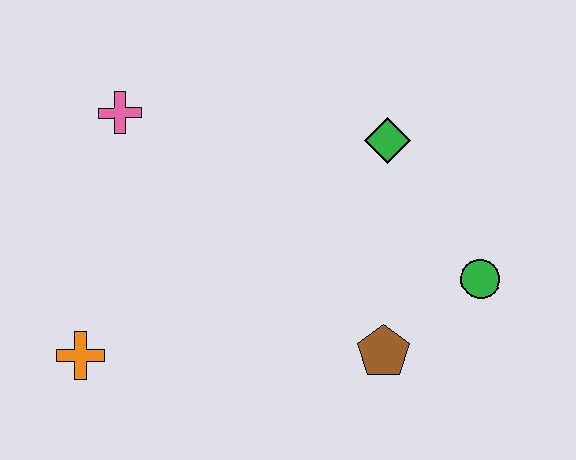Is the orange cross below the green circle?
Yes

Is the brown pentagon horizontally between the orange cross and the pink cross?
No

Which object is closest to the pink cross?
The orange cross is closest to the pink cross.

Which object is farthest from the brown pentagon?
The pink cross is farthest from the brown pentagon.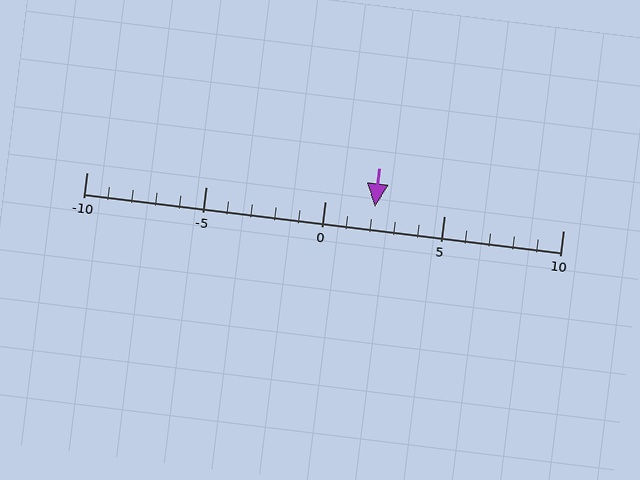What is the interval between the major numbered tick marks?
The major tick marks are spaced 5 units apart.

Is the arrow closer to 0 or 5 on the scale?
The arrow is closer to 0.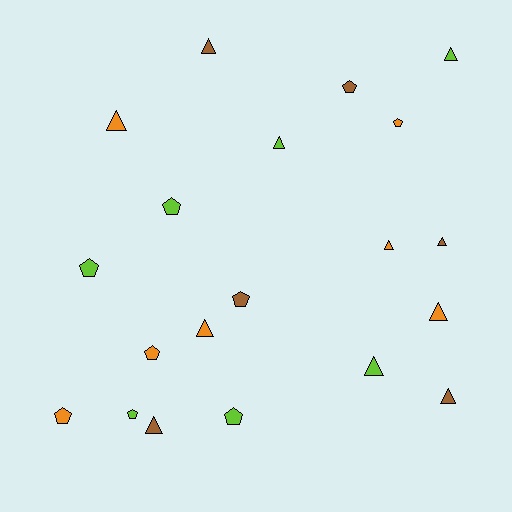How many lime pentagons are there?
There are 4 lime pentagons.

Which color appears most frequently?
Lime, with 7 objects.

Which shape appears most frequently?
Triangle, with 11 objects.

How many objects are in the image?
There are 20 objects.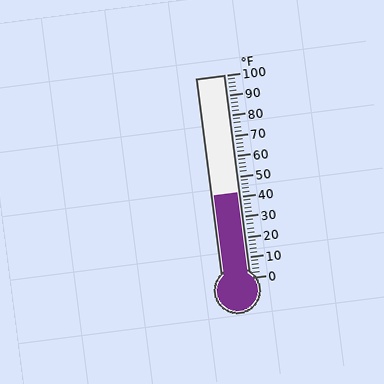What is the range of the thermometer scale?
The thermometer scale ranges from 0°F to 100°F.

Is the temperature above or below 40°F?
The temperature is above 40°F.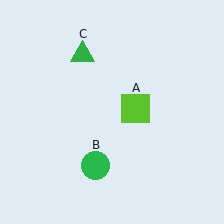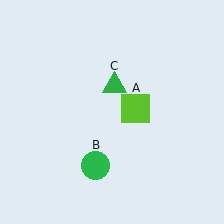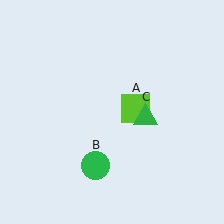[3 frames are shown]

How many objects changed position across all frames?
1 object changed position: green triangle (object C).